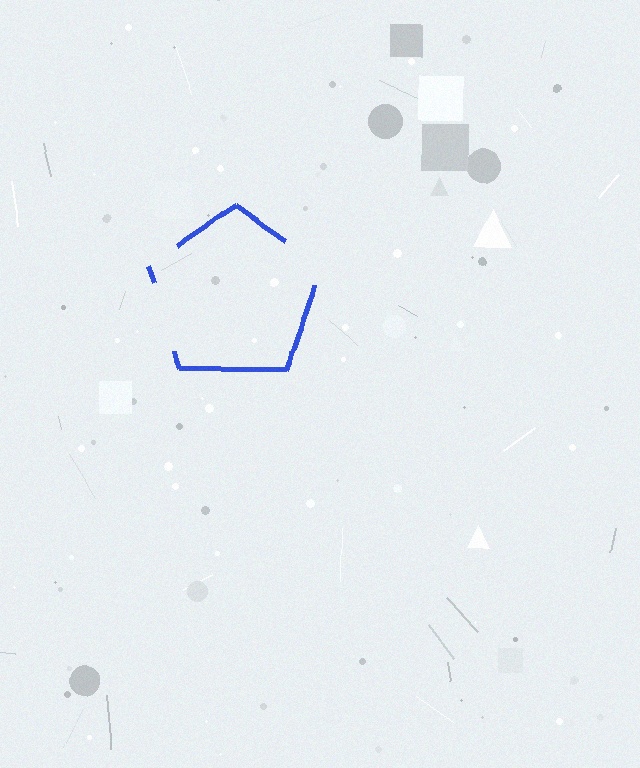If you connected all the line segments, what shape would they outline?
They would outline a pentagon.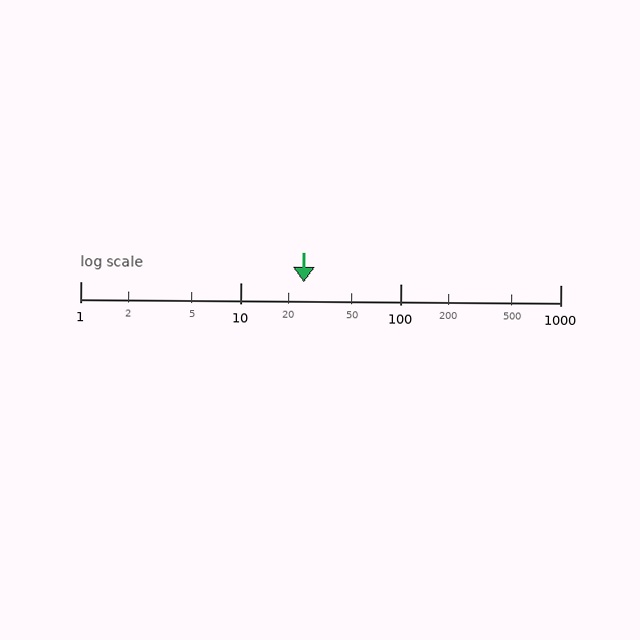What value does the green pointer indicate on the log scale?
The pointer indicates approximately 25.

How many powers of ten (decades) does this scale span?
The scale spans 3 decades, from 1 to 1000.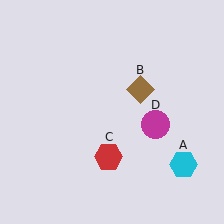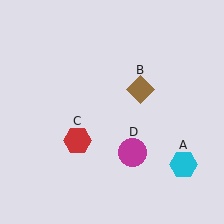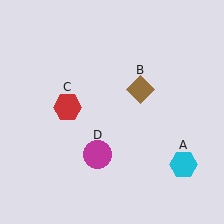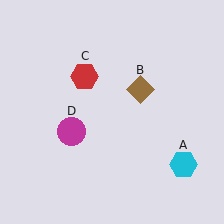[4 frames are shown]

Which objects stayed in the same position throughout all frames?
Cyan hexagon (object A) and brown diamond (object B) remained stationary.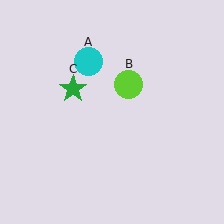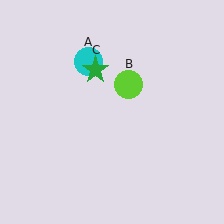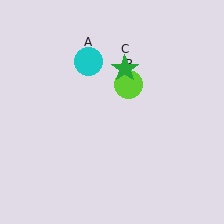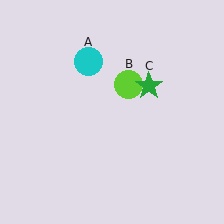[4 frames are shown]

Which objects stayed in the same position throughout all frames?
Cyan circle (object A) and lime circle (object B) remained stationary.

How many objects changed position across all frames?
1 object changed position: green star (object C).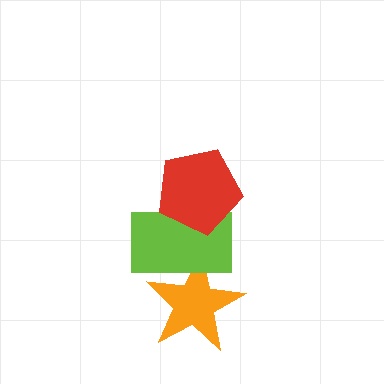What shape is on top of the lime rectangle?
The red pentagon is on top of the lime rectangle.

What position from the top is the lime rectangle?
The lime rectangle is 2nd from the top.